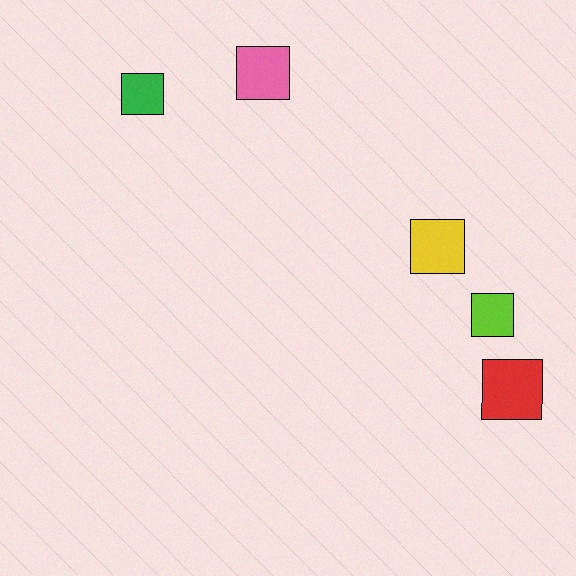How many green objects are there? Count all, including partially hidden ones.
There is 1 green object.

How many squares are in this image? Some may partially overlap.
There are 5 squares.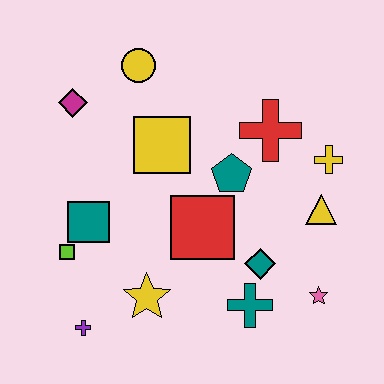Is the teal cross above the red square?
No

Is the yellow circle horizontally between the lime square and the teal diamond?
Yes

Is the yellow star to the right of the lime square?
Yes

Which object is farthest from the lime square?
The yellow cross is farthest from the lime square.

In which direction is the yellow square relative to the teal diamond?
The yellow square is above the teal diamond.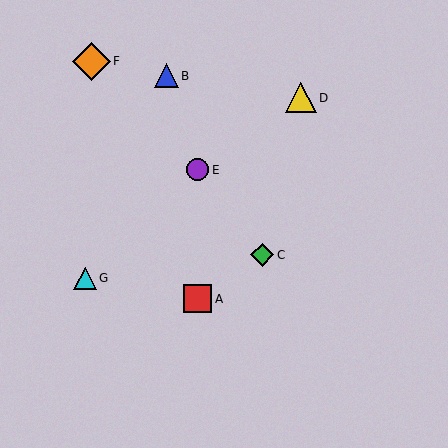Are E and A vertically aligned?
Yes, both are at x≈198.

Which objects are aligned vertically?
Objects A, E are aligned vertically.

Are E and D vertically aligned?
No, E is at x≈198 and D is at x≈301.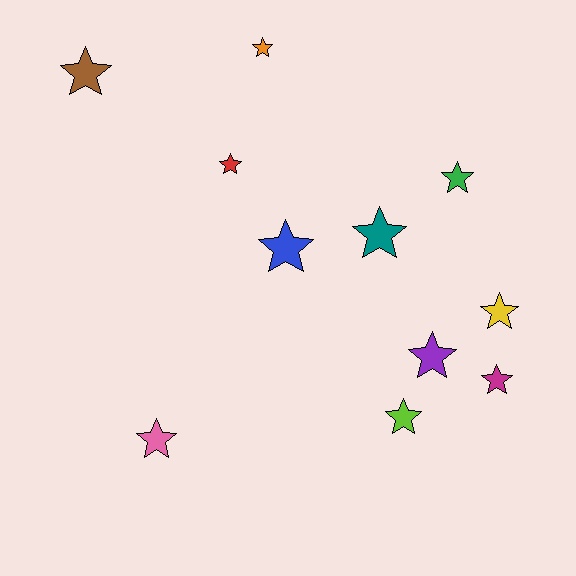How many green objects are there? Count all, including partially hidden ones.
There is 1 green object.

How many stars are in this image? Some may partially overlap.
There are 11 stars.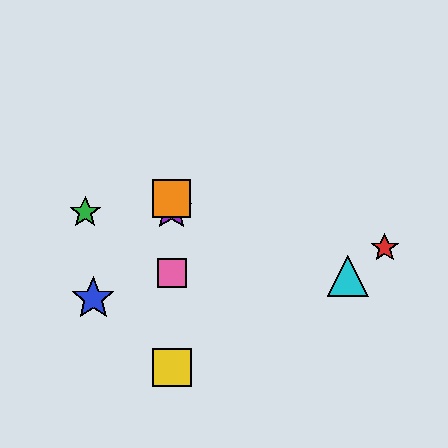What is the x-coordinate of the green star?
The green star is at x≈85.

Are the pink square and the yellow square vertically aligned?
Yes, both are at x≈172.